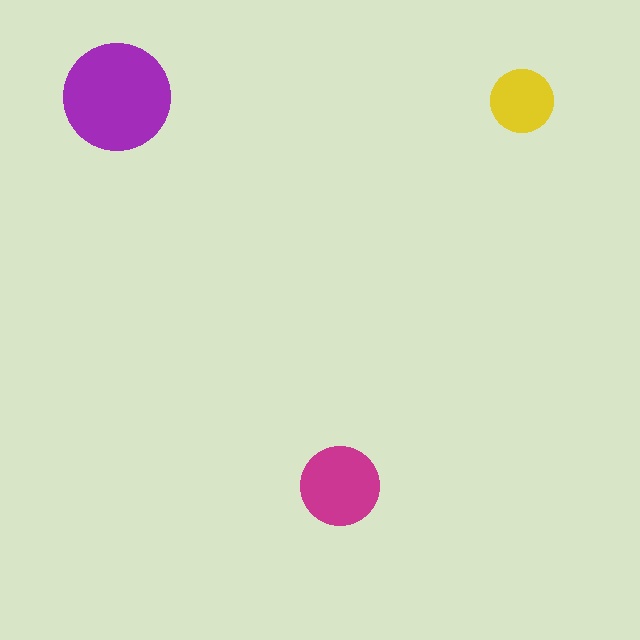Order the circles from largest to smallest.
the purple one, the magenta one, the yellow one.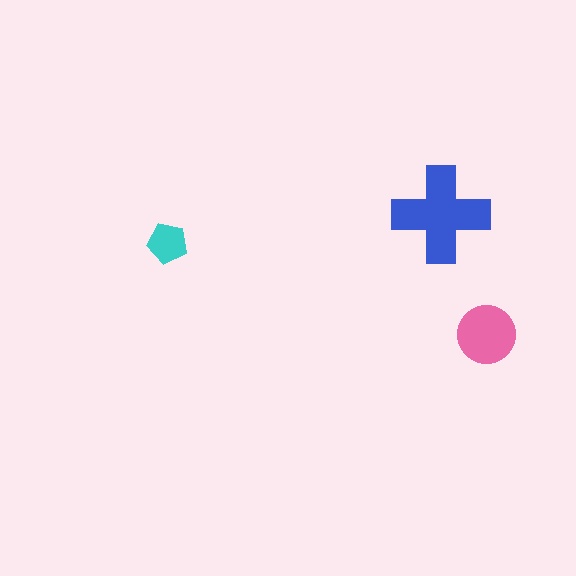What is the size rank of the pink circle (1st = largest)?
2nd.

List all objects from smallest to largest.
The cyan pentagon, the pink circle, the blue cross.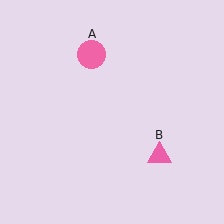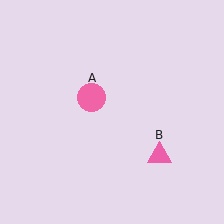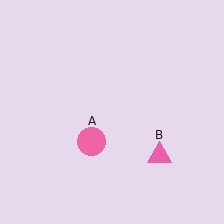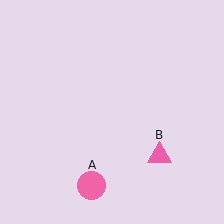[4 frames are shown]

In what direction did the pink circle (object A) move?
The pink circle (object A) moved down.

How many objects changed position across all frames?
1 object changed position: pink circle (object A).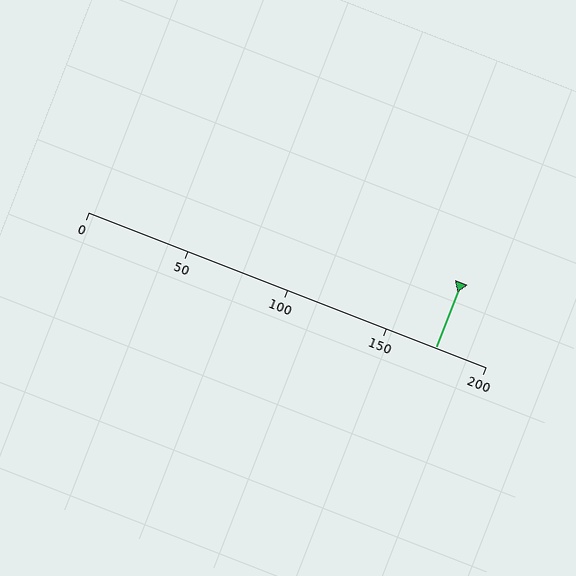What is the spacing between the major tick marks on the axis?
The major ticks are spaced 50 apart.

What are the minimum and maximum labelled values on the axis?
The axis runs from 0 to 200.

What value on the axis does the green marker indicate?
The marker indicates approximately 175.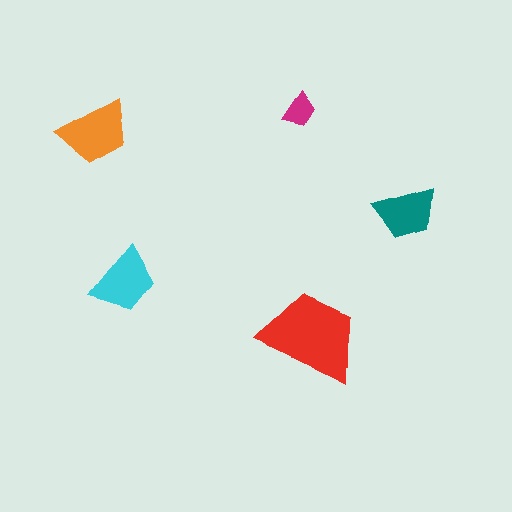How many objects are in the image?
There are 5 objects in the image.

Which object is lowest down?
The red trapezoid is bottommost.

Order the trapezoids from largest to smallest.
the red one, the orange one, the cyan one, the teal one, the magenta one.